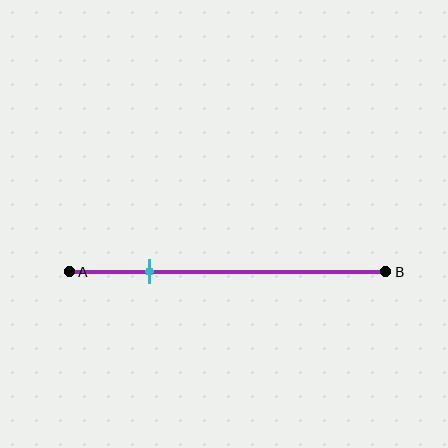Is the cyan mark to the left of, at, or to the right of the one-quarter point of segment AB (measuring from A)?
The cyan mark is approximately at the one-quarter point of segment AB.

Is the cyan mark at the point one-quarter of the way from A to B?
Yes, the mark is approximately at the one-quarter point.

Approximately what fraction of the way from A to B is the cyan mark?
The cyan mark is approximately 25% of the way from A to B.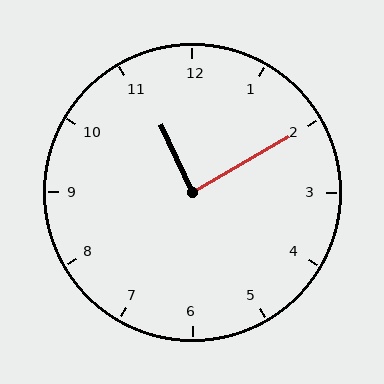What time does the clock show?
11:10.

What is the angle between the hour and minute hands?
Approximately 85 degrees.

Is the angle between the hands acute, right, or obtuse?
It is right.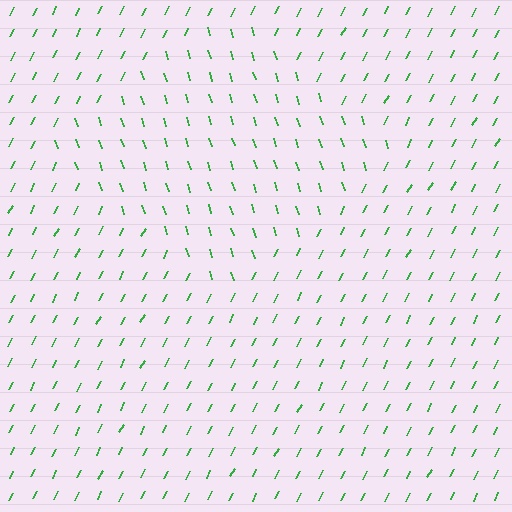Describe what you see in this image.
The image is filled with small green line segments. A diamond region in the image has lines oriented differently from the surrounding lines, creating a visible texture boundary.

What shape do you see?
I see a diamond.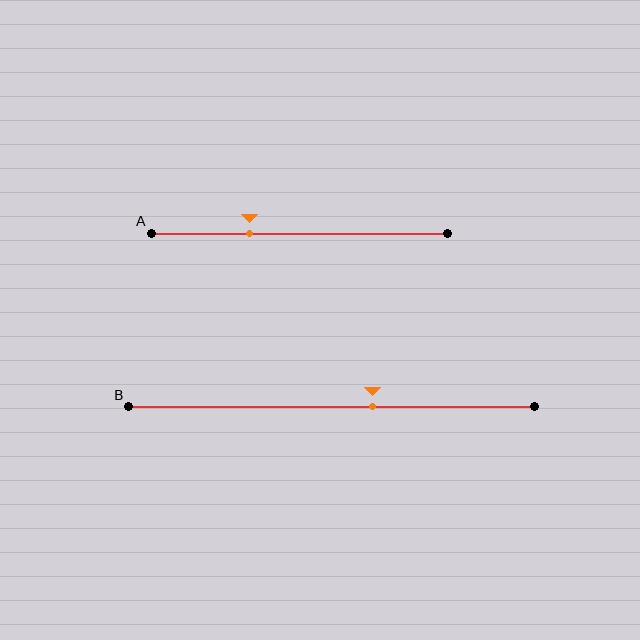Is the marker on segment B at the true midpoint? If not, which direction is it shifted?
No, the marker on segment B is shifted to the right by about 10% of the segment length.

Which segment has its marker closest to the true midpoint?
Segment B has its marker closest to the true midpoint.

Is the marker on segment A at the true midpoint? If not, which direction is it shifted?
No, the marker on segment A is shifted to the left by about 17% of the segment length.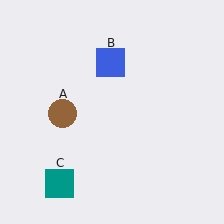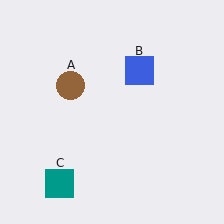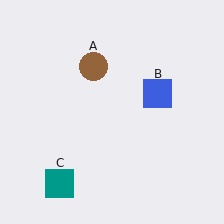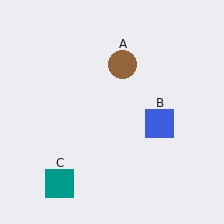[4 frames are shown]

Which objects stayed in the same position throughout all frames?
Teal square (object C) remained stationary.